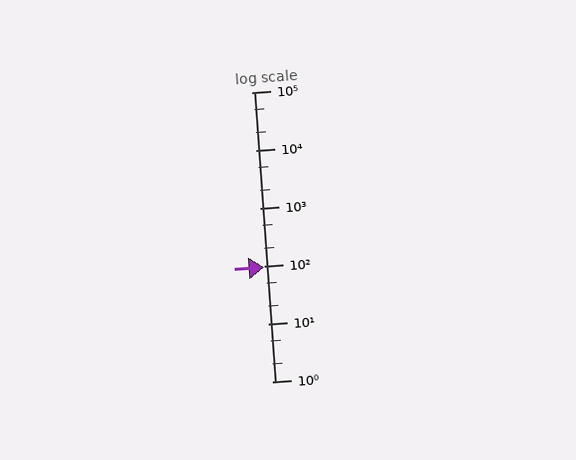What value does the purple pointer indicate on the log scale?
The pointer indicates approximately 96.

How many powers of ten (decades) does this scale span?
The scale spans 5 decades, from 1 to 100000.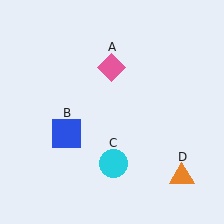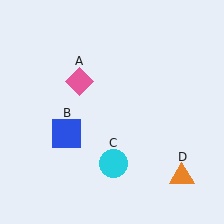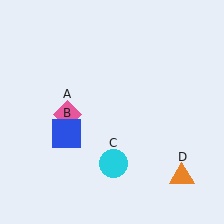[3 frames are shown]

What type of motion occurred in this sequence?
The pink diamond (object A) rotated counterclockwise around the center of the scene.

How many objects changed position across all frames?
1 object changed position: pink diamond (object A).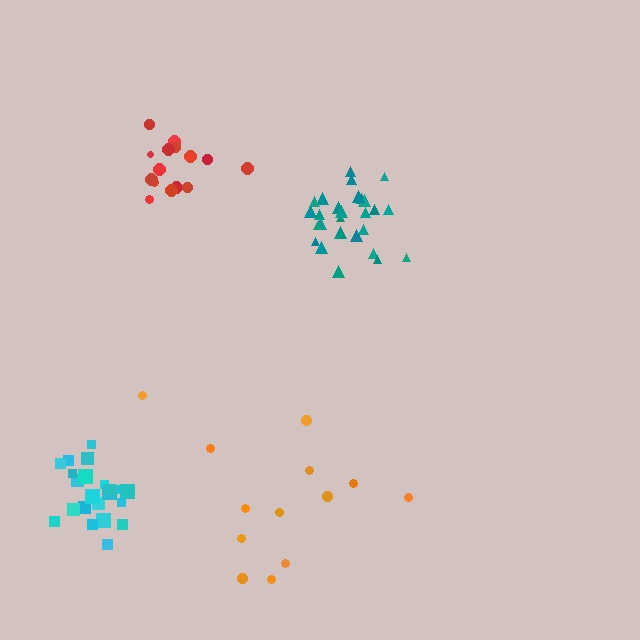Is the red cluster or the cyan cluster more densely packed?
Cyan.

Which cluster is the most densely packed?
Cyan.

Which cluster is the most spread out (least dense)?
Orange.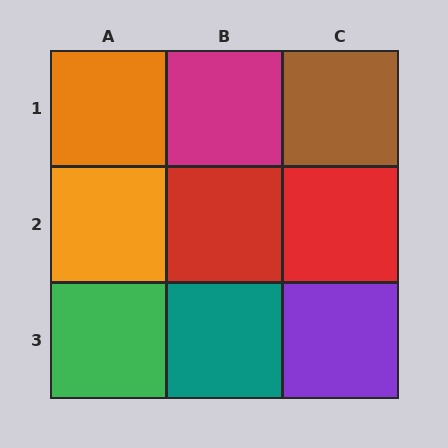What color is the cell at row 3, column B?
Teal.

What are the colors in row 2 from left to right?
Orange, red, red.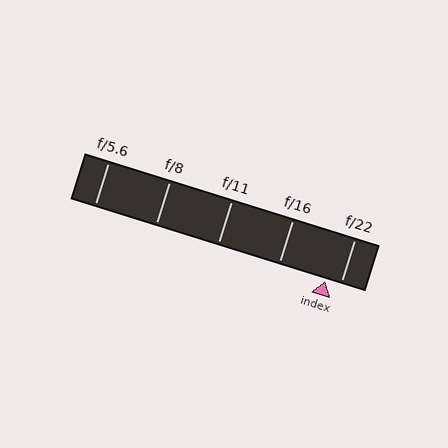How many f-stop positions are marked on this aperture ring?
There are 5 f-stop positions marked.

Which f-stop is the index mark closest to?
The index mark is closest to f/22.